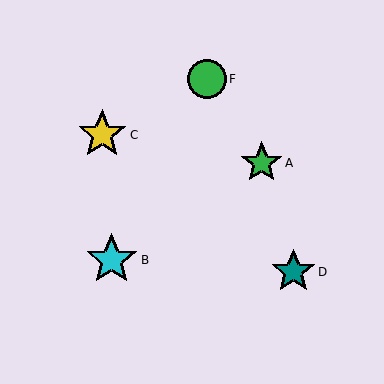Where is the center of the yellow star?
The center of the yellow star is at (102, 135).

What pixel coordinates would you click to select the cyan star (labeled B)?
Click at (112, 260) to select the cyan star B.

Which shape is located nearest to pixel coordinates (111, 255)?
The cyan star (labeled B) at (112, 260) is nearest to that location.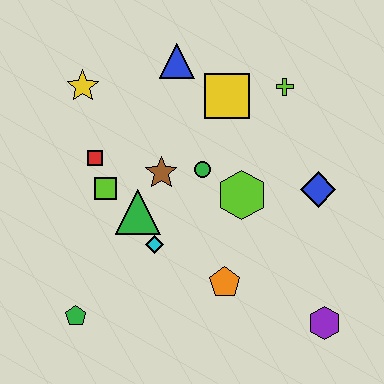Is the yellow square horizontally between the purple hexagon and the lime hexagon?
No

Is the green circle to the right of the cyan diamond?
Yes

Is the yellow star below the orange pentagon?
No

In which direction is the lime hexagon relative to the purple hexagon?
The lime hexagon is above the purple hexagon.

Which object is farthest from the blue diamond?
The green pentagon is farthest from the blue diamond.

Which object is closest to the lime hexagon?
The green circle is closest to the lime hexagon.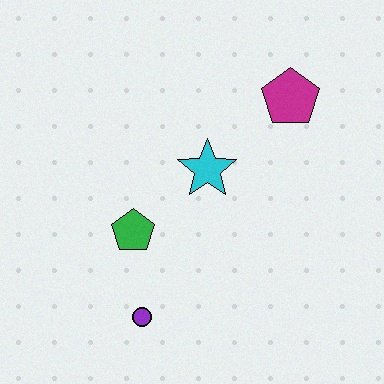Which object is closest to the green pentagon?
The purple circle is closest to the green pentagon.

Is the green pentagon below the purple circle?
No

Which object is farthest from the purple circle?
The magenta pentagon is farthest from the purple circle.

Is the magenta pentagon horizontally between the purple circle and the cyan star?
No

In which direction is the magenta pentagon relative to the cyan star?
The magenta pentagon is to the right of the cyan star.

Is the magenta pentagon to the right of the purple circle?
Yes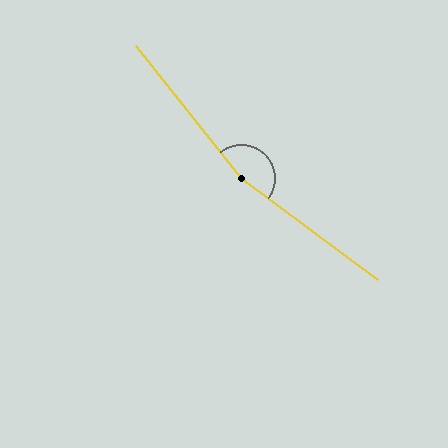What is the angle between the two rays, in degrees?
Approximately 165 degrees.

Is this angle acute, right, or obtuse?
It is obtuse.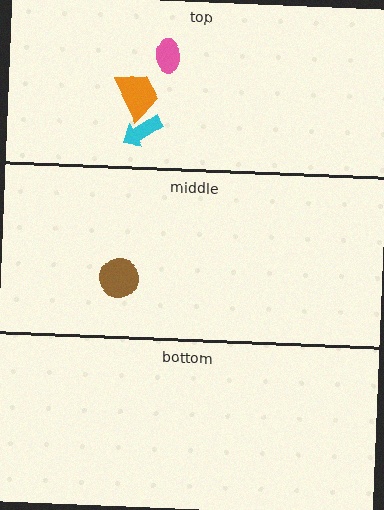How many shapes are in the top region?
3.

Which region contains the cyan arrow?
The top region.